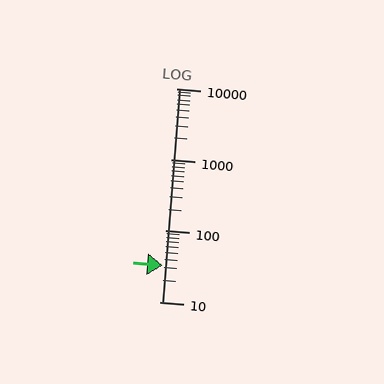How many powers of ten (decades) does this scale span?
The scale spans 3 decades, from 10 to 10000.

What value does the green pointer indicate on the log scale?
The pointer indicates approximately 33.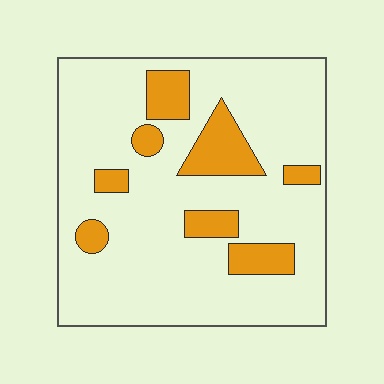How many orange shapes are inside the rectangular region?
8.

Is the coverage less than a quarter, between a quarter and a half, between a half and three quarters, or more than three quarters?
Less than a quarter.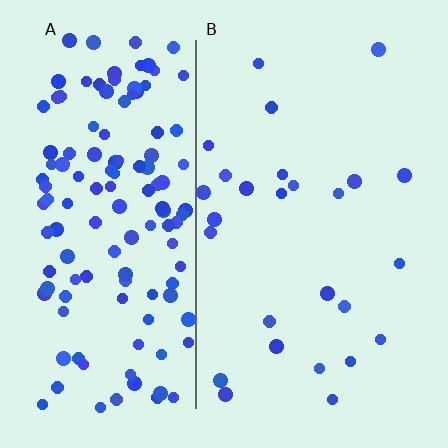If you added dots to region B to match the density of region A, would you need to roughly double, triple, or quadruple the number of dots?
Approximately quadruple.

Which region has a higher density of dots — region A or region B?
A (the left).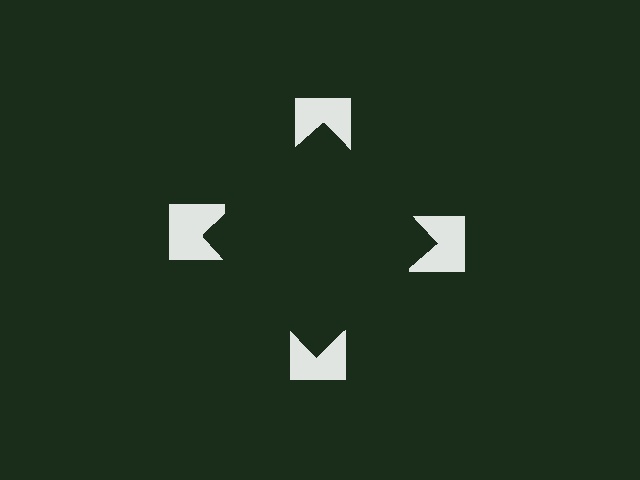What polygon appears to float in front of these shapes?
An illusory square — its edges are inferred from the aligned wedge cuts in the notched squares, not physically drawn.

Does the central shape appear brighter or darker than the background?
It typically appears slightly darker than the background, even though no actual brightness change is drawn.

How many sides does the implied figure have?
4 sides.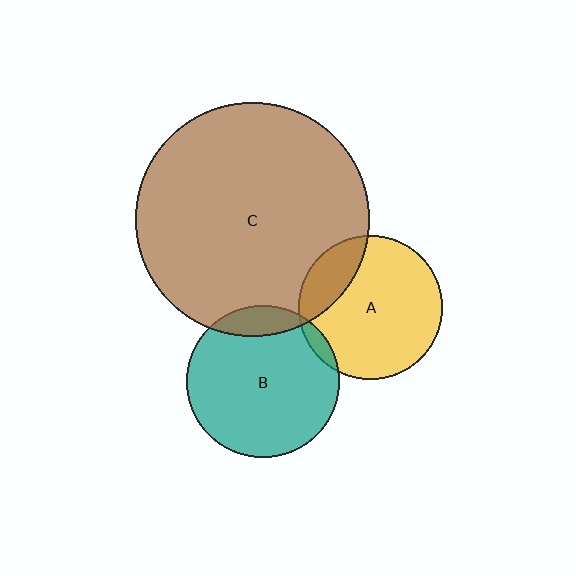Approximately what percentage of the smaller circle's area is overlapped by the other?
Approximately 20%.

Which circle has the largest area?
Circle C (brown).